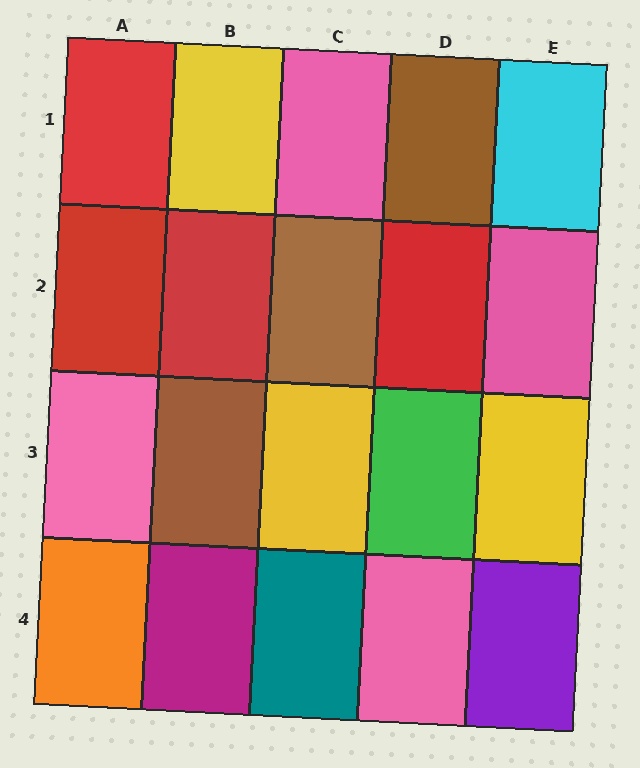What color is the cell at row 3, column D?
Green.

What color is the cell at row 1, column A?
Red.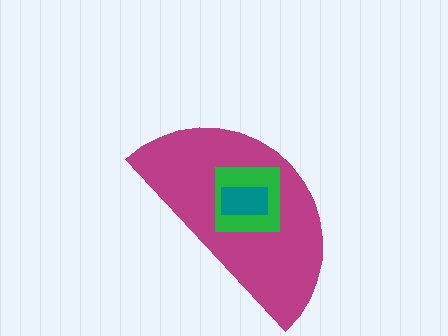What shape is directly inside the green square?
The teal rectangle.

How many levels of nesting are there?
3.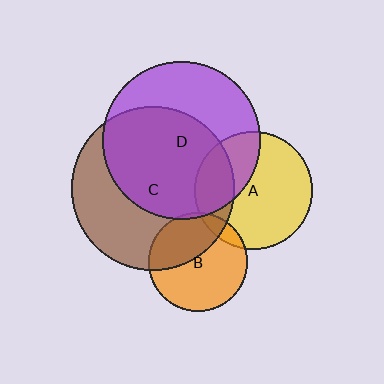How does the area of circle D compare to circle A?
Approximately 1.8 times.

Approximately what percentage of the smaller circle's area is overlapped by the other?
Approximately 35%.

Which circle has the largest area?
Circle C (brown).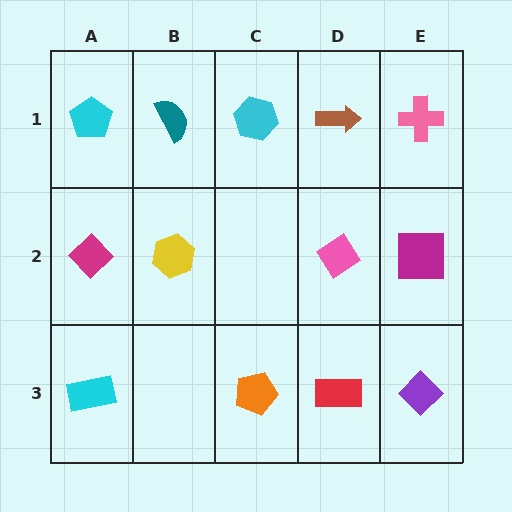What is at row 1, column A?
A cyan pentagon.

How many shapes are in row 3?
4 shapes.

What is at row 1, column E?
A pink cross.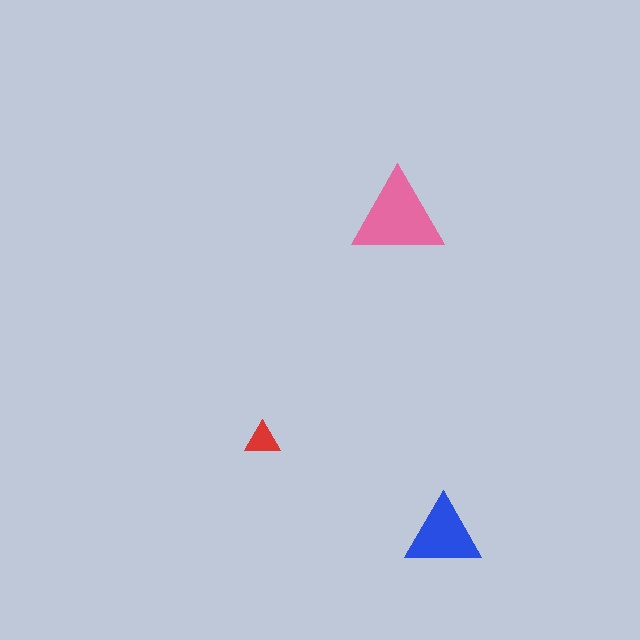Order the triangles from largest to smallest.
the pink one, the blue one, the red one.